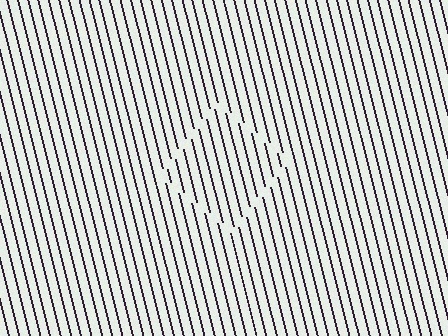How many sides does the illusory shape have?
4 sides — the line-ends trace a square.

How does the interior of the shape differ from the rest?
The interior of the shape contains the same grating, shifted by half a period — the contour is defined by the phase discontinuity where line-ends from the inner and outer gratings abut.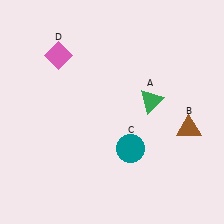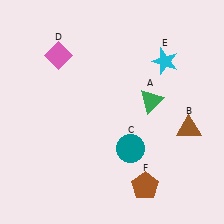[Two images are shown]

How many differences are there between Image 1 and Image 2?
There are 2 differences between the two images.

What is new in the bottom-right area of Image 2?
A brown pentagon (F) was added in the bottom-right area of Image 2.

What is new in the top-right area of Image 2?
A cyan star (E) was added in the top-right area of Image 2.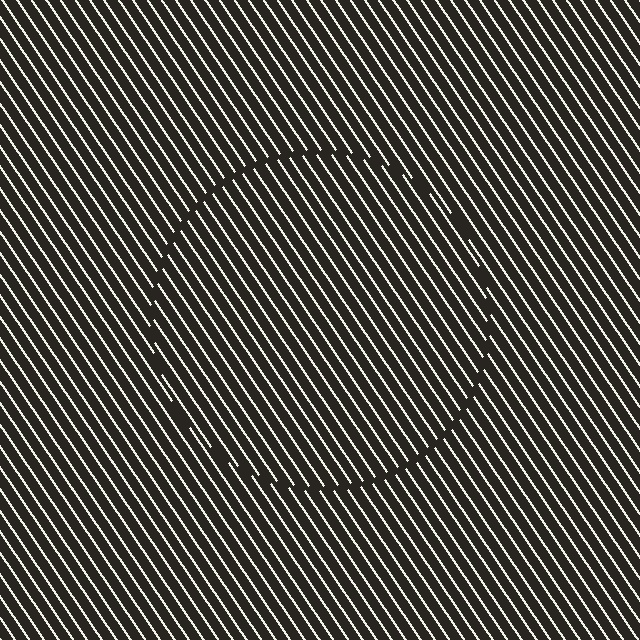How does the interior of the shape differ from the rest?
The interior of the shape contains the same grating, shifted by half a period — the contour is defined by the phase discontinuity where line-ends from the inner and outer gratings abut.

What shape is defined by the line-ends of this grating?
An illusory circle. The interior of the shape contains the same grating, shifted by half a period — the contour is defined by the phase discontinuity where line-ends from the inner and outer gratings abut.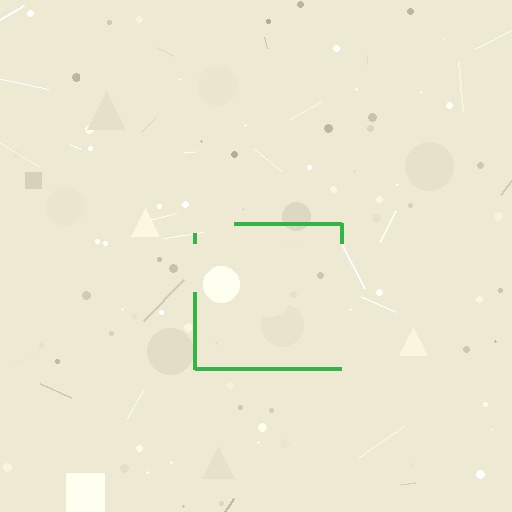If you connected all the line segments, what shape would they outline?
They would outline a square.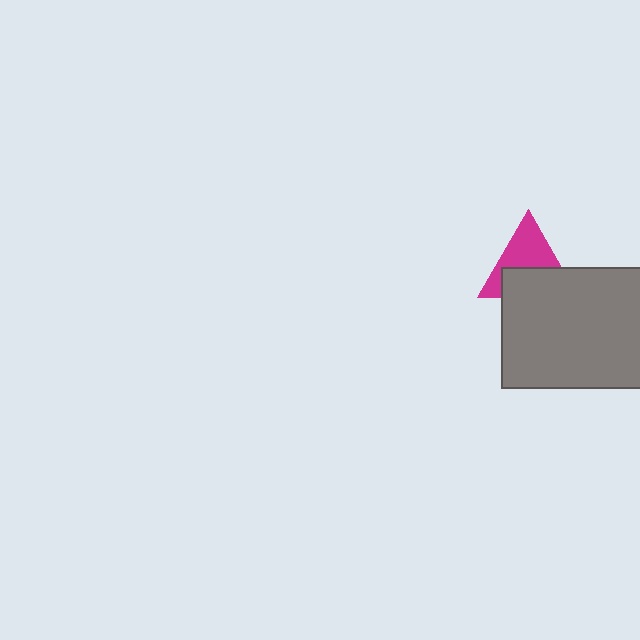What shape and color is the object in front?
The object in front is a gray rectangle.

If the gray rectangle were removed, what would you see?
You would see the complete magenta triangle.